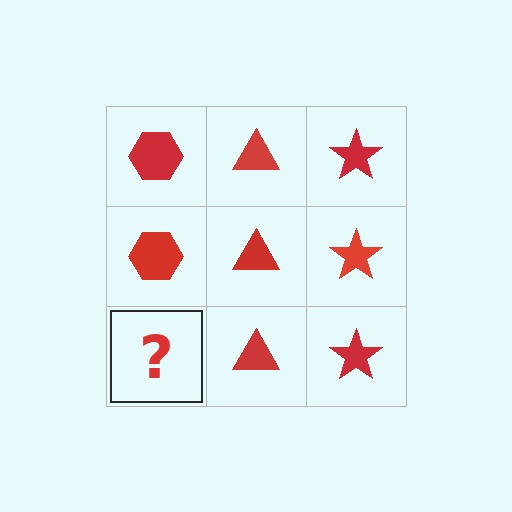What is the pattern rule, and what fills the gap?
The rule is that each column has a consistent shape. The gap should be filled with a red hexagon.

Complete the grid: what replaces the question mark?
The question mark should be replaced with a red hexagon.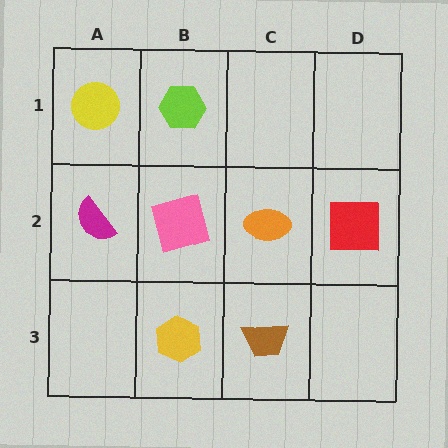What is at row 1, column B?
A lime hexagon.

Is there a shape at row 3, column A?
No, that cell is empty.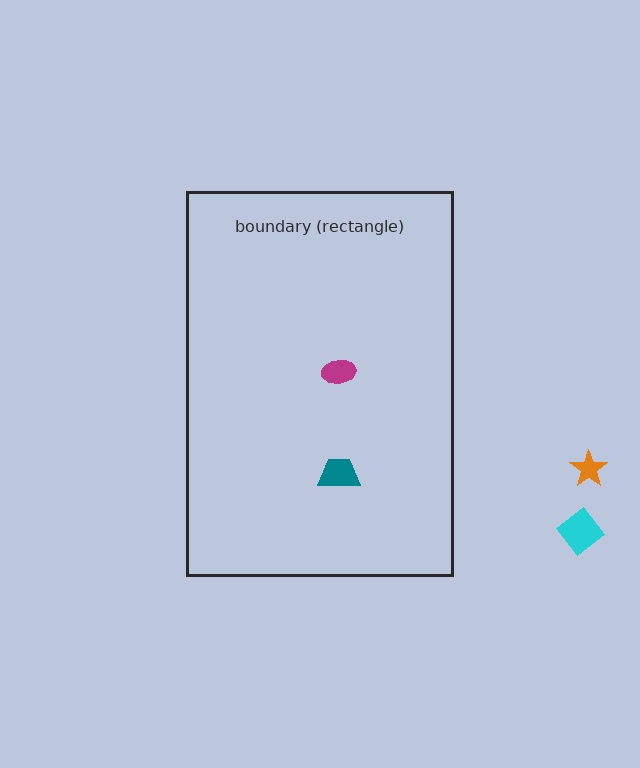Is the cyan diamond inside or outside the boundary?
Outside.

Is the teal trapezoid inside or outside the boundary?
Inside.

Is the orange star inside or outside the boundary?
Outside.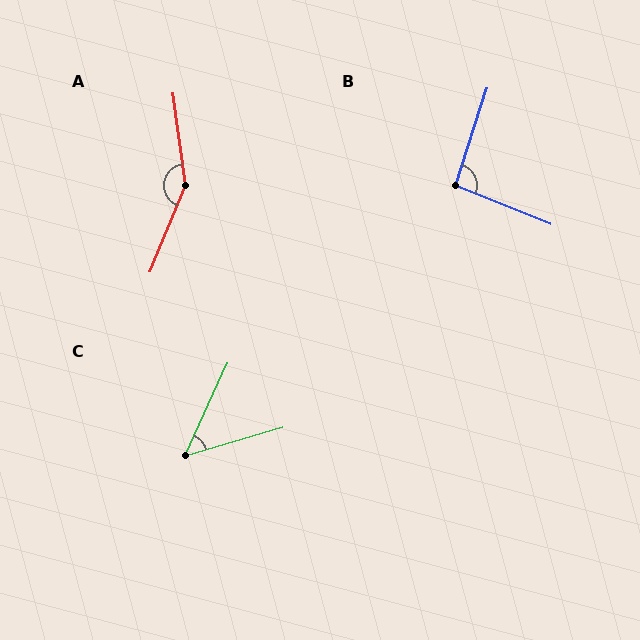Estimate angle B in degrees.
Approximately 94 degrees.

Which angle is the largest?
A, at approximately 150 degrees.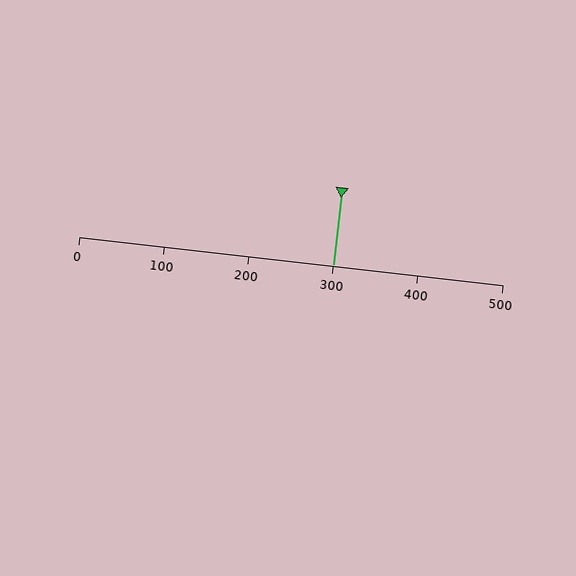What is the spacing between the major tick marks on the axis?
The major ticks are spaced 100 apart.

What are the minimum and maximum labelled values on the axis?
The axis runs from 0 to 500.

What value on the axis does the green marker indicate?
The marker indicates approximately 300.